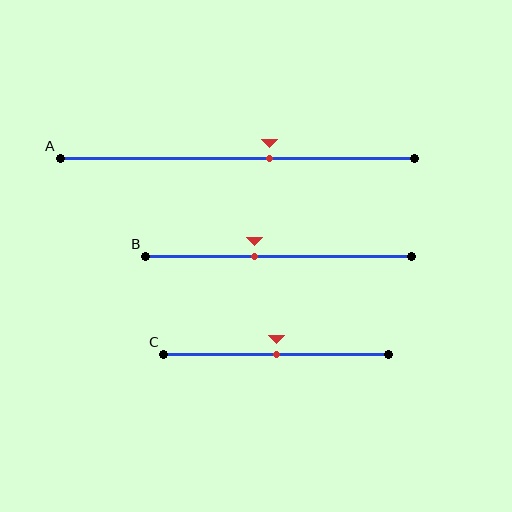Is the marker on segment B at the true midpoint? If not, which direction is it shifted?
No, the marker on segment B is shifted to the left by about 9% of the segment length.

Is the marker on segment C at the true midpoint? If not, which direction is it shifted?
Yes, the marker on segment C is at the true midpoint.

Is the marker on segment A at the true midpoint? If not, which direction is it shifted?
No, the marker on segment A is shifted to the right by about 9% of the segment length.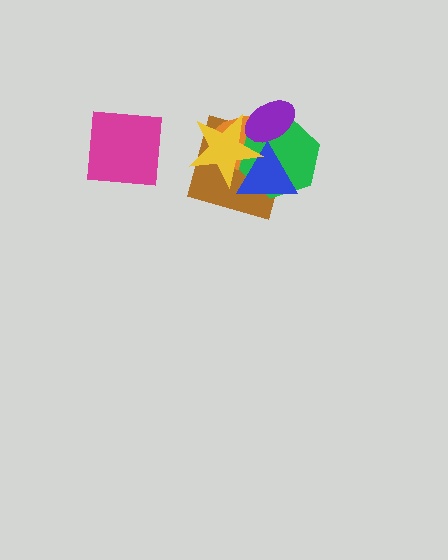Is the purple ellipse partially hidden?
Yes, it is partially covered by another shape.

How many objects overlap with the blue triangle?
5 objects overlap with the blue triangle.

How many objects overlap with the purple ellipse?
5 objects overlap with the purple ellipse.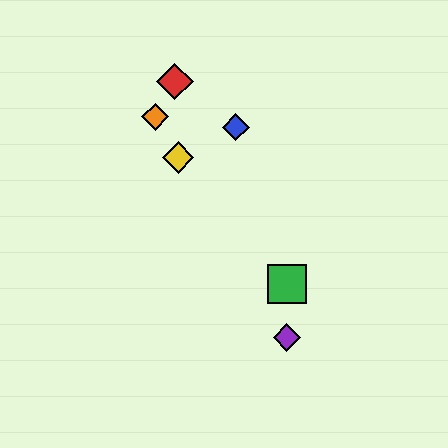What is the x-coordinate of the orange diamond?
The orange diamond is at x≈155.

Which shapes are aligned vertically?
The green square, the purple diamond are aligned vertically.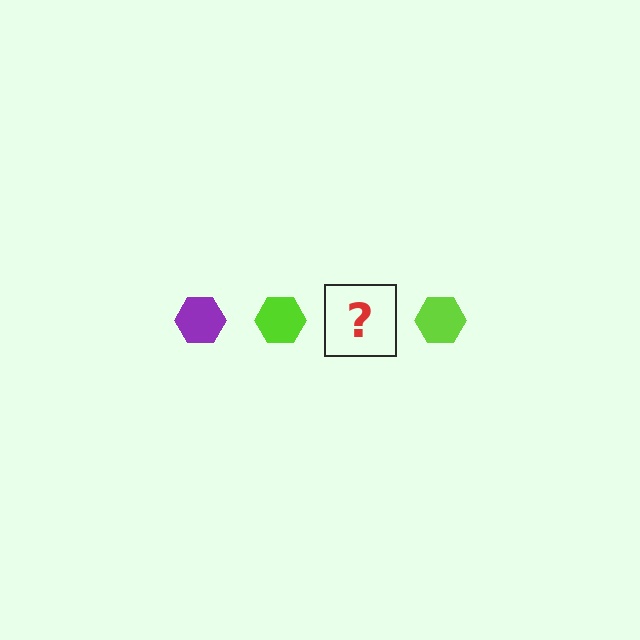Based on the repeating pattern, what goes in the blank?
The blank should be a purple hexagon.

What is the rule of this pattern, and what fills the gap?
The rule is that the pattern cycles through purple, lime hexagons. The gap should be filled with a purple hexagon.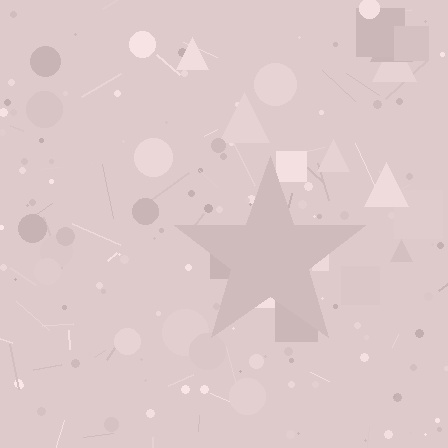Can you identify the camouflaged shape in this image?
The camouflaged shape is a star.